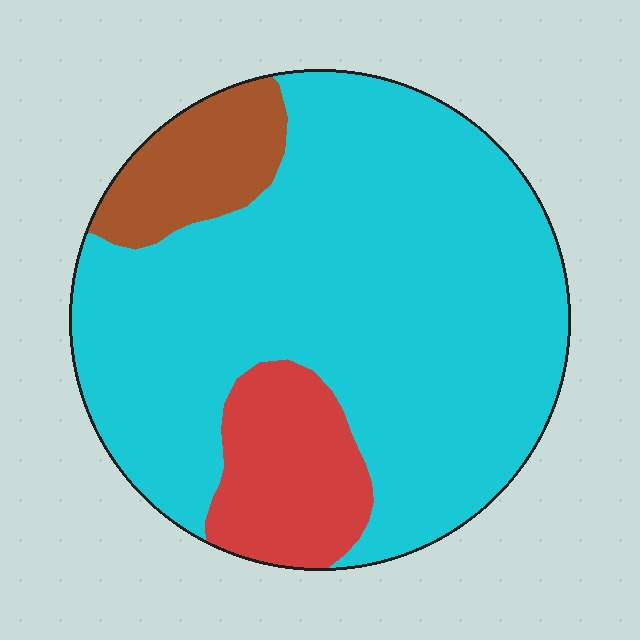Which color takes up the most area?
Cyan, at roughly 75%.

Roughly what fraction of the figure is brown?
Brown takes up about one tenth (1/10) of the figure.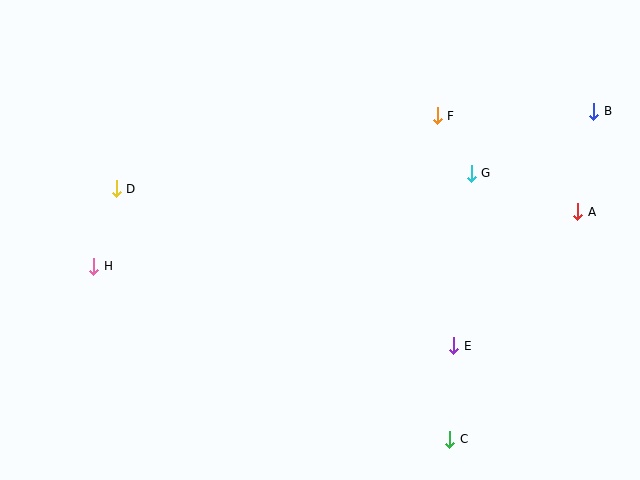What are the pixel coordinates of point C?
Point C is at (450, 439).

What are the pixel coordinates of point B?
Point B is at (594, 111).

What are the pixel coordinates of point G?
Point G is at (471, 173).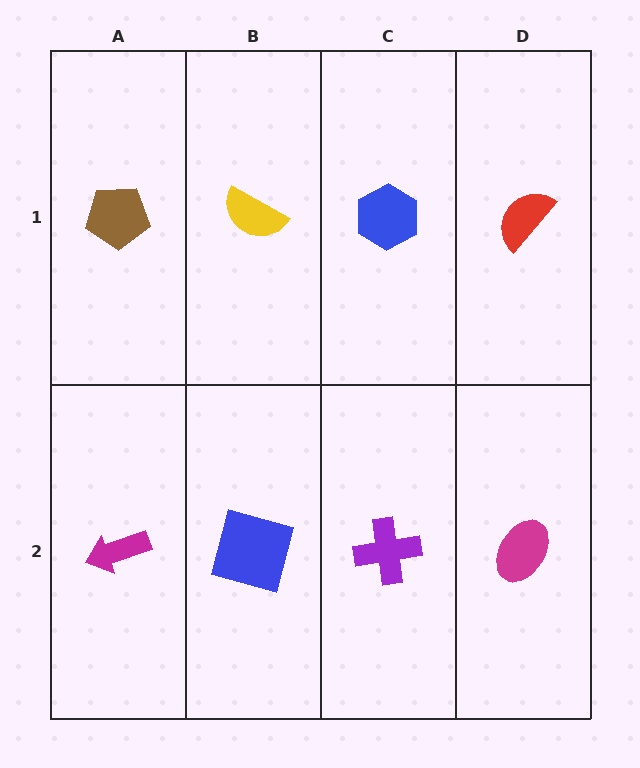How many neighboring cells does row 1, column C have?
3.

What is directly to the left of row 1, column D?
A blue hexagon.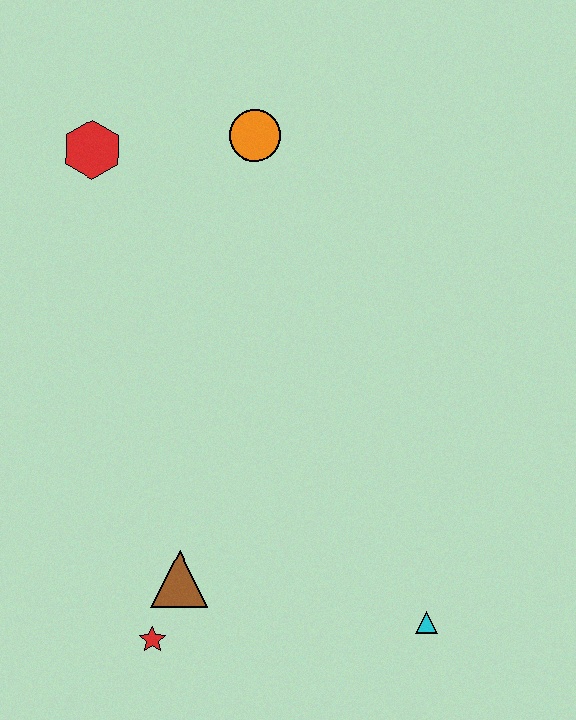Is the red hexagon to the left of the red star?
Yes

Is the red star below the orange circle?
Yes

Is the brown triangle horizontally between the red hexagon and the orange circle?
Yes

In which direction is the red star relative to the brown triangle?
The red star is below the brown triangle.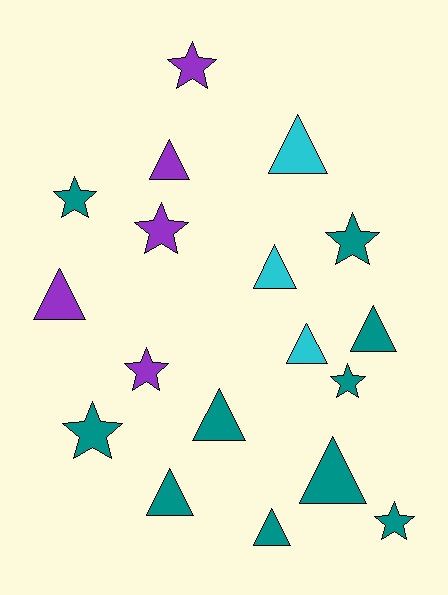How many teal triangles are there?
There are 5 teal triangles.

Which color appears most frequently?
Teal, with 10 objects.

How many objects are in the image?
There are 18 objects.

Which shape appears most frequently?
Triangle, with 10 objects.